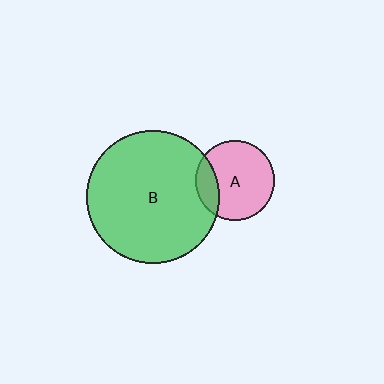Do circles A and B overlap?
Yes.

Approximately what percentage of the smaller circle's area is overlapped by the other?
Approximately 20%.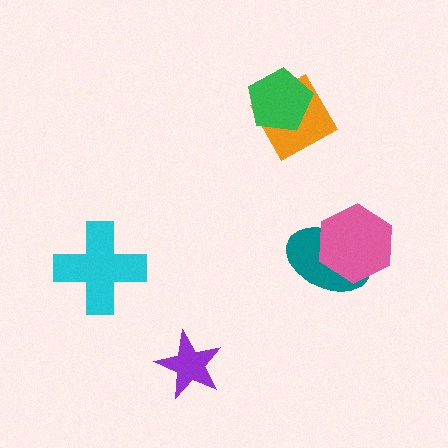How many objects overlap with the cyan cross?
0 objects overlap with the cyan cross.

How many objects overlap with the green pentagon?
1 object overlaps with the green pentagon.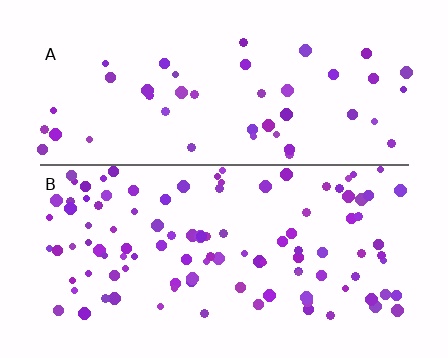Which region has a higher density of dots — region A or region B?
B (the bottom).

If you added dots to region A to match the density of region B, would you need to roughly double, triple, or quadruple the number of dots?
Approximately double.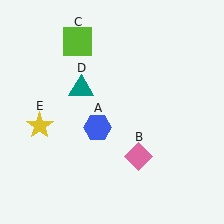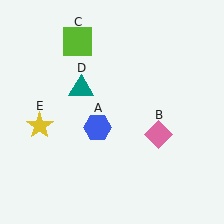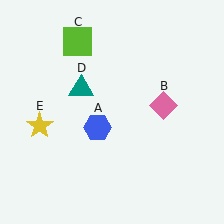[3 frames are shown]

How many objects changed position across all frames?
1 object changed position: pink diamond (object B).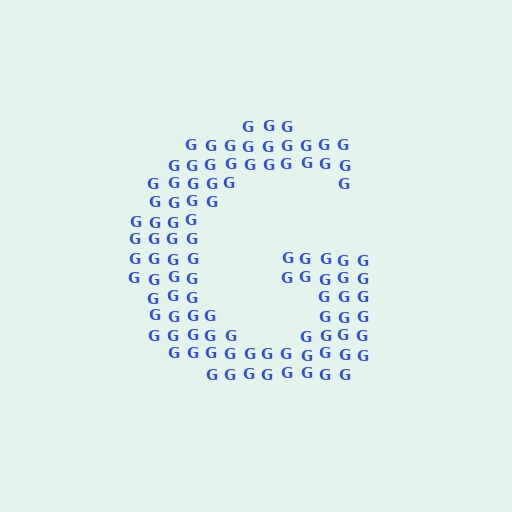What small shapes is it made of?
It is made of small letter G's.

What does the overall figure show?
The overall figure shows the letter G.